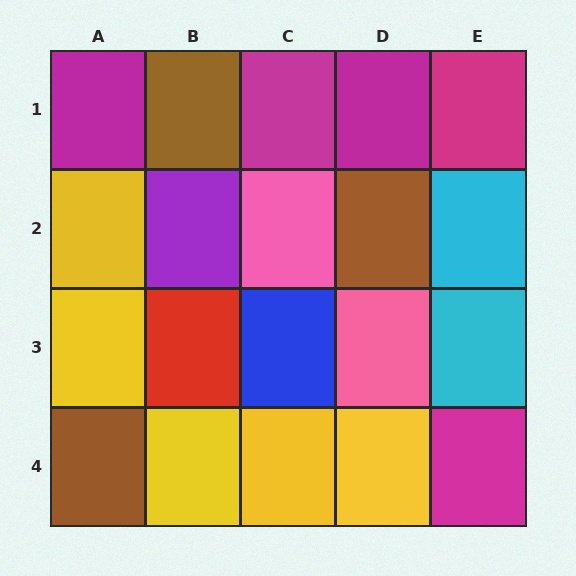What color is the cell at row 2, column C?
Pink.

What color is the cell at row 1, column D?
Magenta.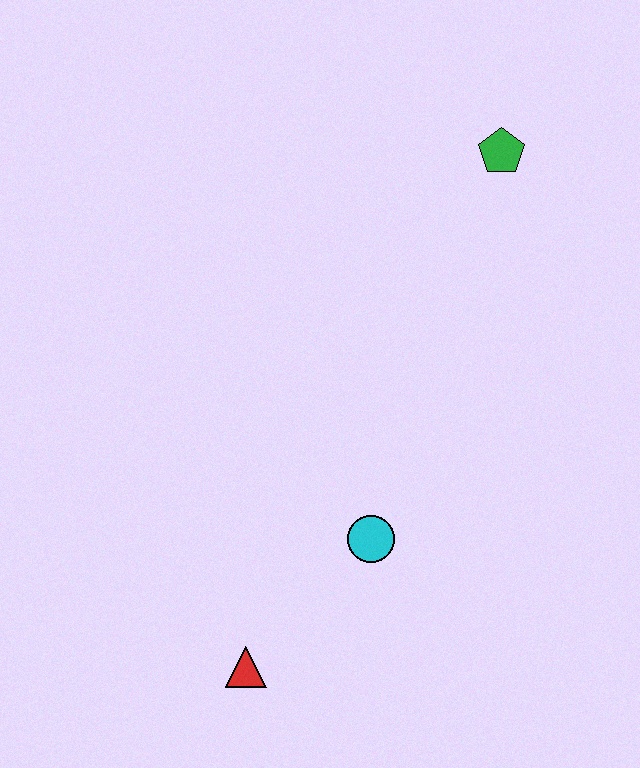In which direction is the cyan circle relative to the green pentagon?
The cyan circle is below the green pentagon.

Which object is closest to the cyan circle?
The red triangle is closest to the cyan circle.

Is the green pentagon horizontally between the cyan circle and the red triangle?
No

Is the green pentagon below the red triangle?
No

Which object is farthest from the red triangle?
The green pentagon is farthest from the red triangle.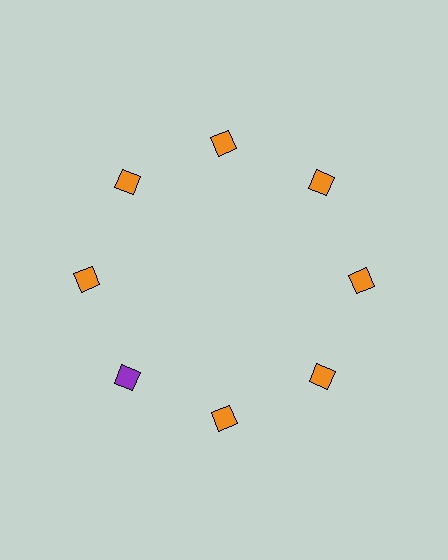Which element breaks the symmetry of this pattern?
The purple diamond at roughly the 8 o'clock position breaks the symmetry. All other shapes are orange diamonds.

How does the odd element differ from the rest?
It has a different color: purple instead of orange.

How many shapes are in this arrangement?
There are 8 shapes arranged in a ring pattern.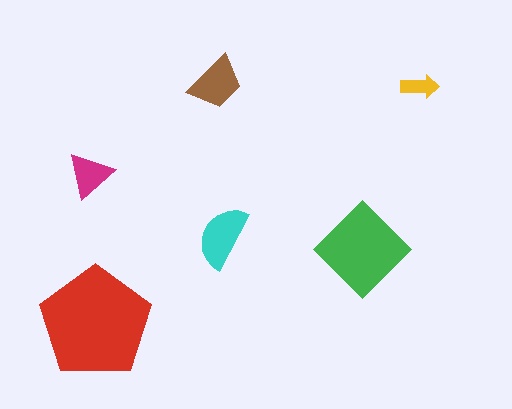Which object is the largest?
The red pentagon.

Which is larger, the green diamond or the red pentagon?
The red pentagon.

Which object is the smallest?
The yellow arrow.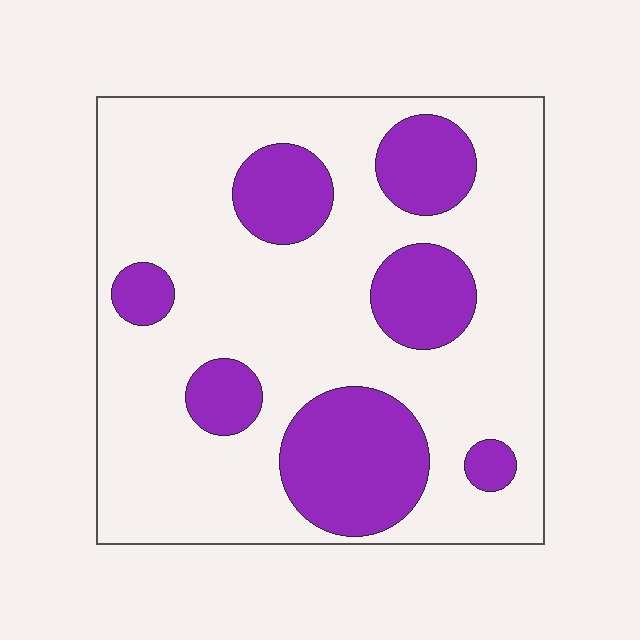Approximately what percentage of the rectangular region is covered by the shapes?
Approximately 25%.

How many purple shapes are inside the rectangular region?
7.